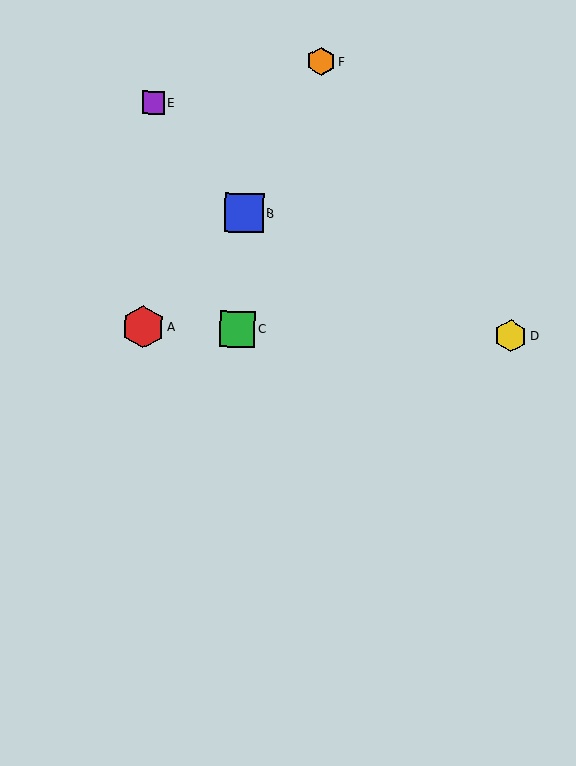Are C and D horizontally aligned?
Yes, both are at y≈329.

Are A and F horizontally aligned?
No, A is at y≈327 and F is at y≈61.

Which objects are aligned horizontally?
Objects A, C, D are aligned horizontally.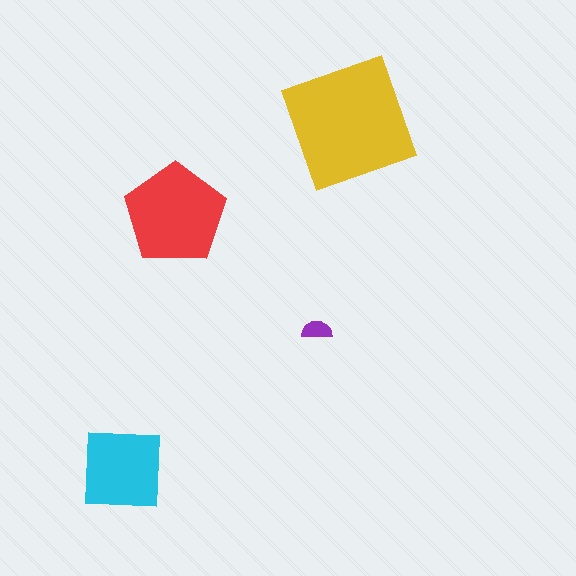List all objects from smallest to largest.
The purple semicircle, the cyan square, the red pentagon, the yellow square.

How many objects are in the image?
There are 4 objects in the image.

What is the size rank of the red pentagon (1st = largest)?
2nd.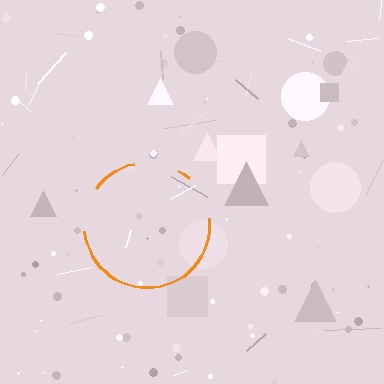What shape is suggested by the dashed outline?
The dashed outline suggests a circle.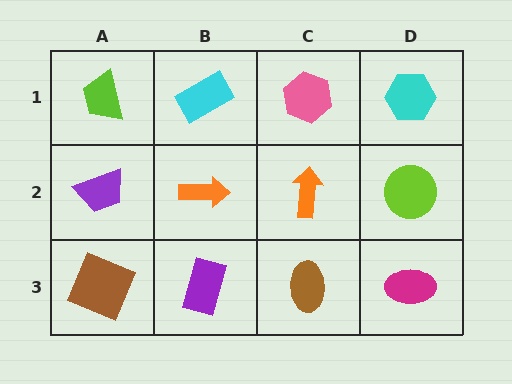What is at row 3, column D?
A magenta ellipse.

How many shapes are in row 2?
4 shapes.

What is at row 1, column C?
A pink hexagon.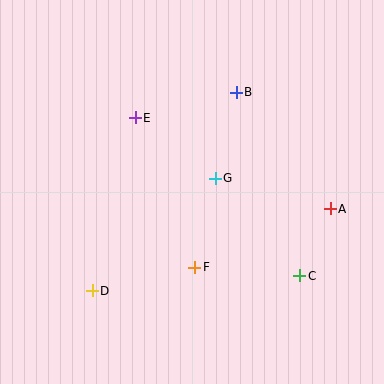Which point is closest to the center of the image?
Point G at (215, 178) is closest to the center.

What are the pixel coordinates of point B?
Point B is at (236, 92).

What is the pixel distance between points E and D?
The distance between E and D is 178 pixels.